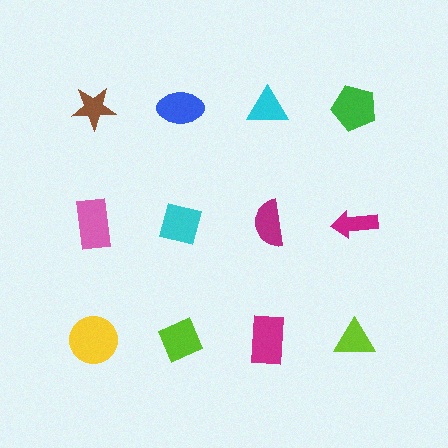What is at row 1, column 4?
A green pentagon.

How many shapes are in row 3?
4 shapes.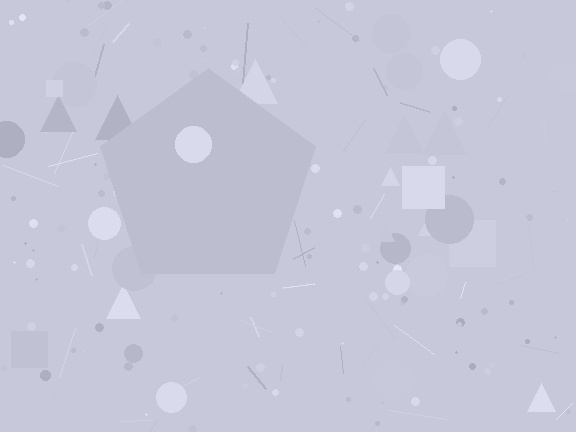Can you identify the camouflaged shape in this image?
The camouflaged shape is a pentagon.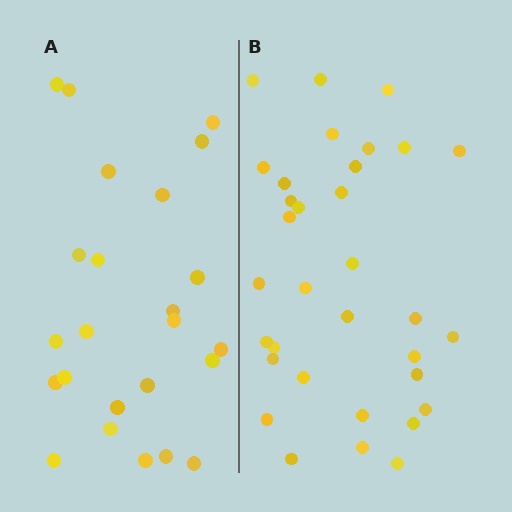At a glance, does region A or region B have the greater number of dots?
Region B (the right region) has more dots.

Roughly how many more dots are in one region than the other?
Region B has roughly 8 or so more dots than region A.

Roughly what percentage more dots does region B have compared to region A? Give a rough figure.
About 40% more.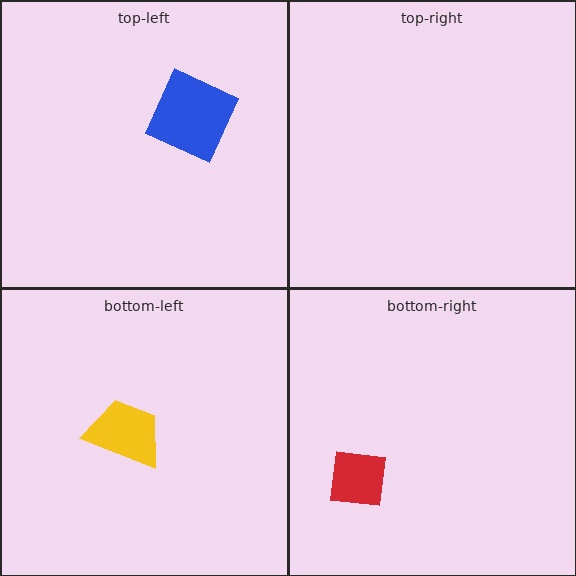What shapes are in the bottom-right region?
The red square.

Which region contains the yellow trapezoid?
The bottom-left region.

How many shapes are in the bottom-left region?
1.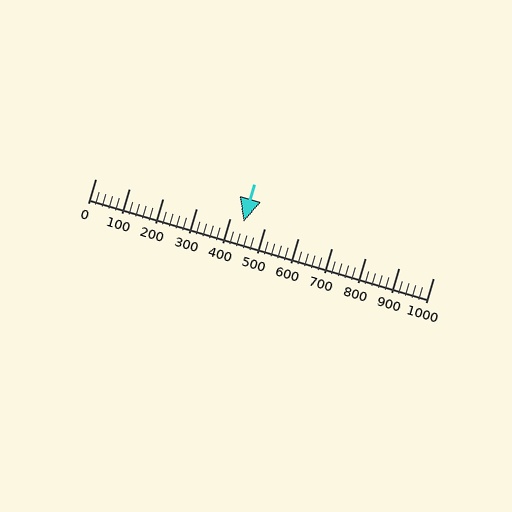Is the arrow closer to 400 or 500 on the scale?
The arrow is closer to 400.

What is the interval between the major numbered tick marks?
The major tick marks are spaced 100 units apart.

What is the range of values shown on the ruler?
The ruler shows values from 0 to 1000.